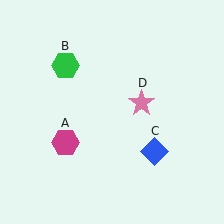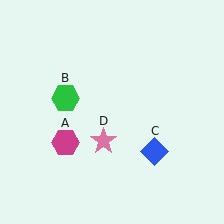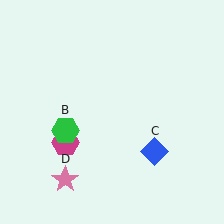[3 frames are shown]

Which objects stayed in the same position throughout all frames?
Magenta hexagon (object A) and blue diamond (object C) remained stationary.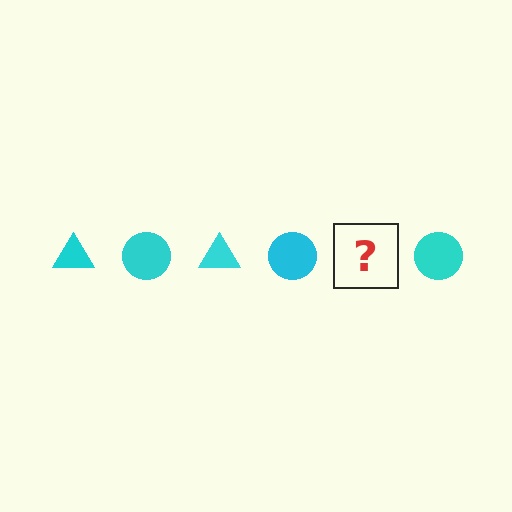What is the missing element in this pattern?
The missing element is a cyan triangle.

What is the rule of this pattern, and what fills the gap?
The rule is that the pattern cycles through triangle, circle shapes in cyan. The gap should be filled with a cyan triangle.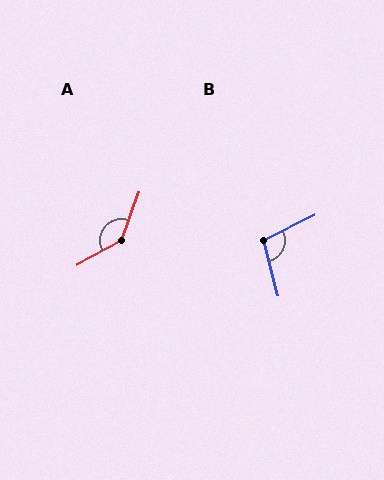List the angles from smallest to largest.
B (101°), A (139°).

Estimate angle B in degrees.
Approximately 101 degrees.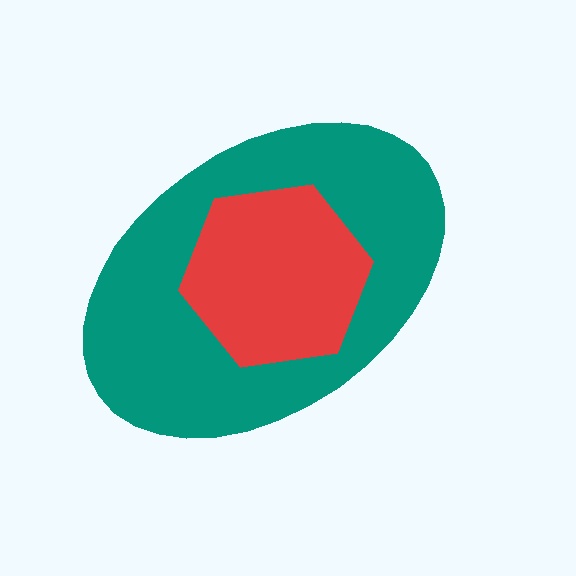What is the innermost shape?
The red hexagon.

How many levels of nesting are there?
2.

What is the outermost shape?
The teal ellipse.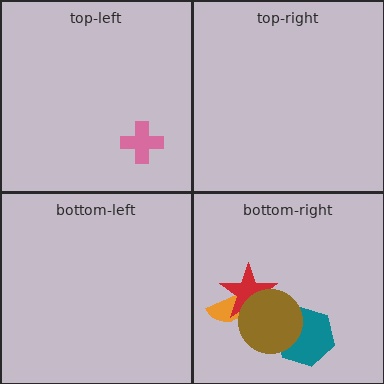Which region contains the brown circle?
The bottom-right region.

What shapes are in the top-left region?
The pink cross.